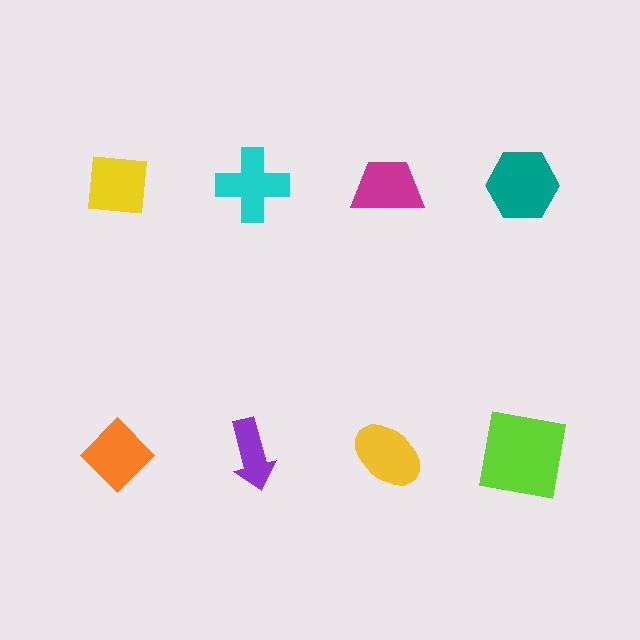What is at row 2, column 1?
An orange diamond.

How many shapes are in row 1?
4 shapes.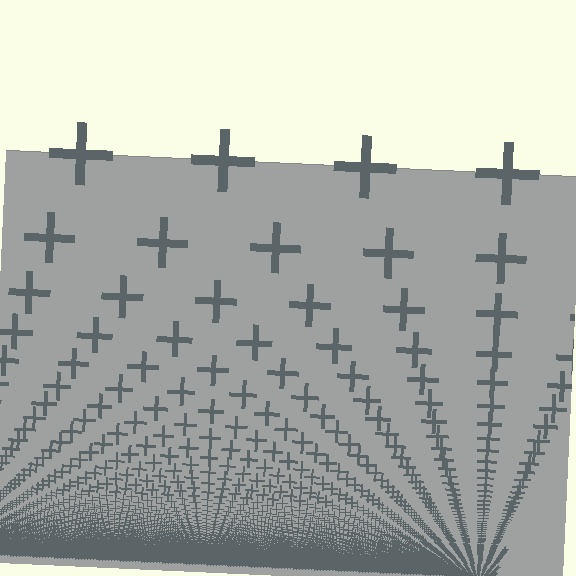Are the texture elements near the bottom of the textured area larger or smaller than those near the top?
Smaller. The gradient is inverted — elements near the bottom are smaller and denser.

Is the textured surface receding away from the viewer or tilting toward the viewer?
The surface appears to tilt toward the viewer. Texture elements get larger and sparser toward the top.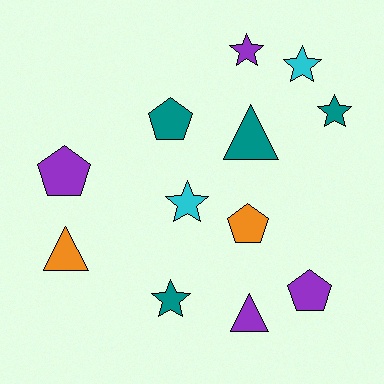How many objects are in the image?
There are 12 objects.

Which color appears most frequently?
Teal, with 4 objects.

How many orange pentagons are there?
There is 1 orange pentagon.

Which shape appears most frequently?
Star, with 5 objects.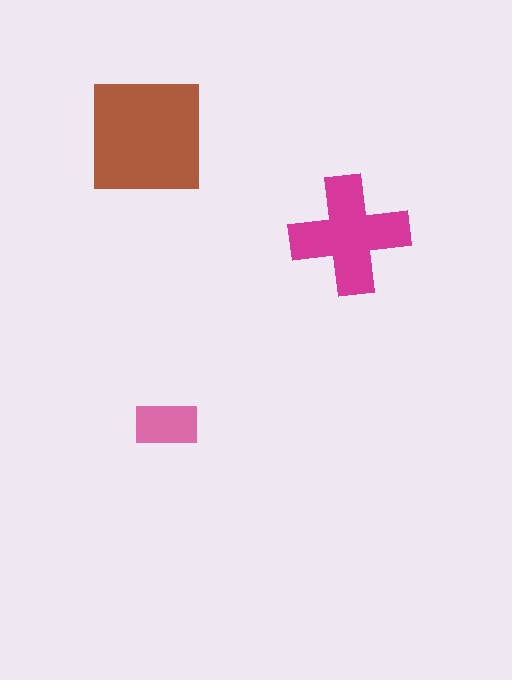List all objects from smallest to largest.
The pink rectangle, the magenta cross, the brown square.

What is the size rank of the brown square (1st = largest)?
1st.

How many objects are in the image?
There are 3 objects in the image.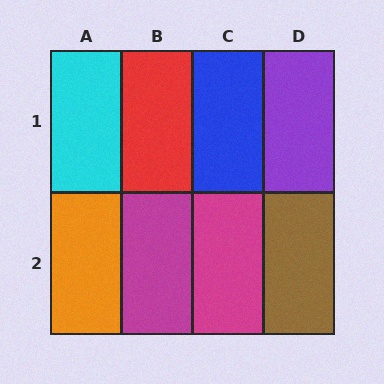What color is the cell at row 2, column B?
Magenta.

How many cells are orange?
1 cell is orange.